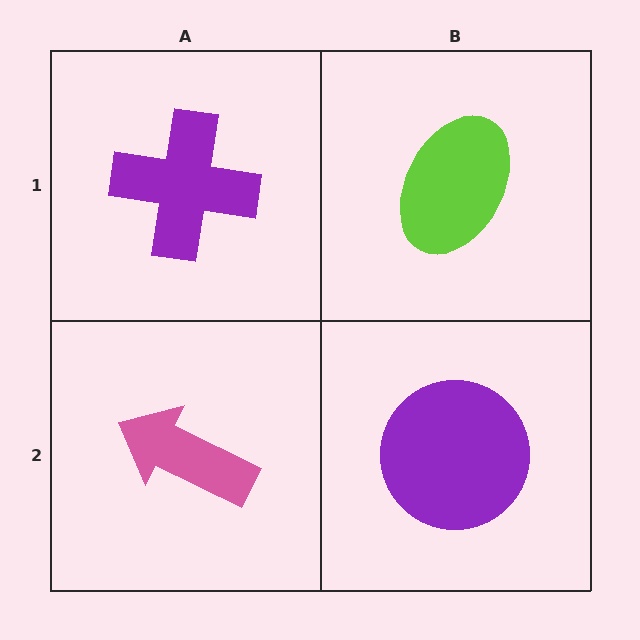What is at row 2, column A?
A pink arrow.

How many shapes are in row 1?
2 shapes.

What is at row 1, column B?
A lime ellipse.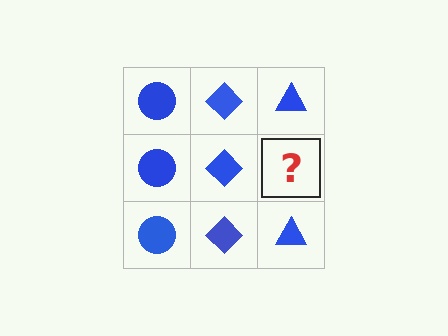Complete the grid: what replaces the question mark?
The question mark should be replaced with a blue triangle.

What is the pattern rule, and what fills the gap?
The rule is that each column has a consistent shape. The gap should be filled with a blue triangle.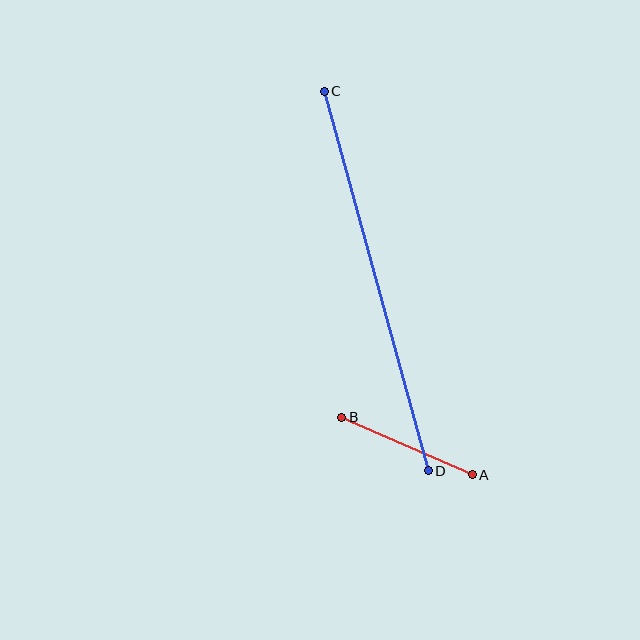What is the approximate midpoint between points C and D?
The midpoint is at approximately (376, 281) pixels.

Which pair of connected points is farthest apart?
Points C and D are farthest apart.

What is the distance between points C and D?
The distance is approximately 393 pixels.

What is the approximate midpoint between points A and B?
The midpoint is at approximately (407, 446) pixels.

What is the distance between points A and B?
The distance is approximately 142 pixels.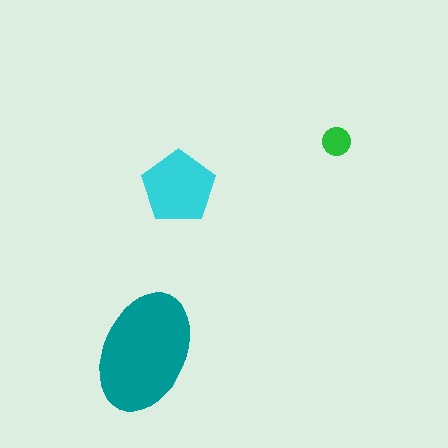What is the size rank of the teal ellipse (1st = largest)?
1st.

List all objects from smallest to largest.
The green circle, the cyan pentagon, the teal ellipse.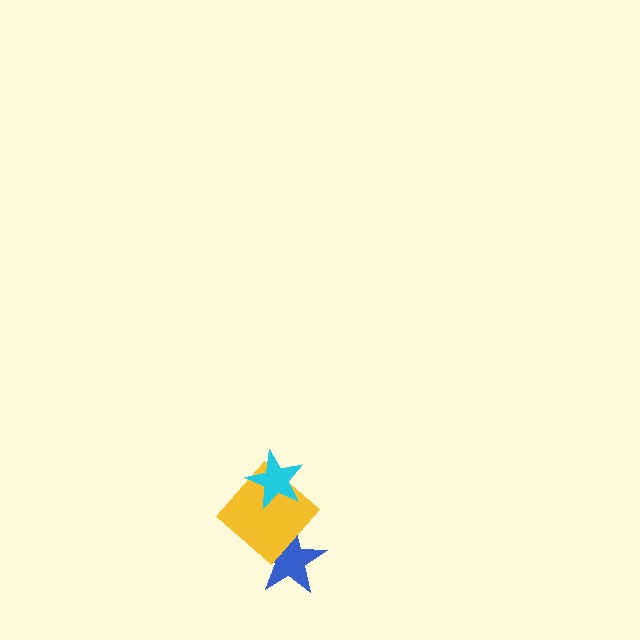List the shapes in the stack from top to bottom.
From top to bottom: the cyan star, the yellow diamond, the blue star.